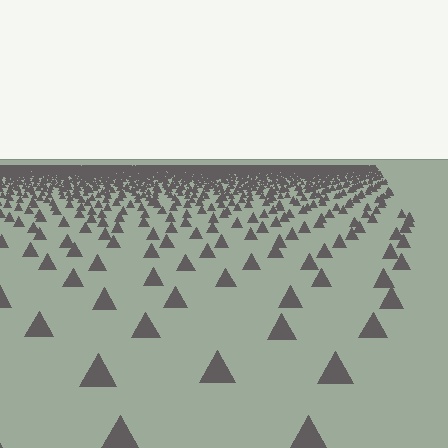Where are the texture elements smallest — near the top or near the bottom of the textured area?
Near the top.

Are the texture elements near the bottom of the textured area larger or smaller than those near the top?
Larger. Near the bottom, elements are closer to the viewer and appear at a bigger on-screen size.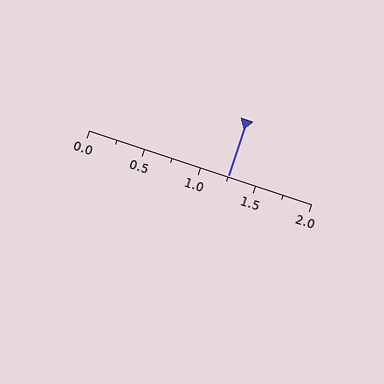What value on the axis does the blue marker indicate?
The marker indicates approximately 1.25.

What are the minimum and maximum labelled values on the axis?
The axis runs from 0.0 to 2.0.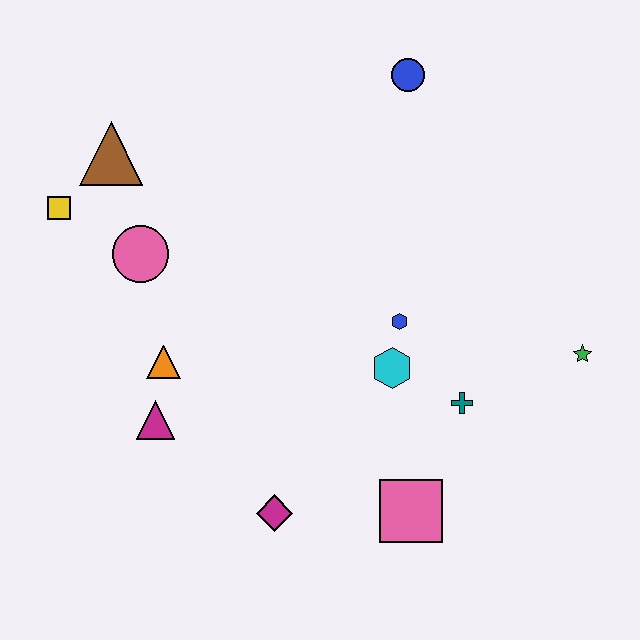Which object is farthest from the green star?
The yellow square is farthest from the green star.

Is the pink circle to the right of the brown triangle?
Yes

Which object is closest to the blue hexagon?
The cyan hexagon is closest to the blue hexagon.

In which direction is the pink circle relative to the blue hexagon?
The pink circle is to the left of the blue hexagon.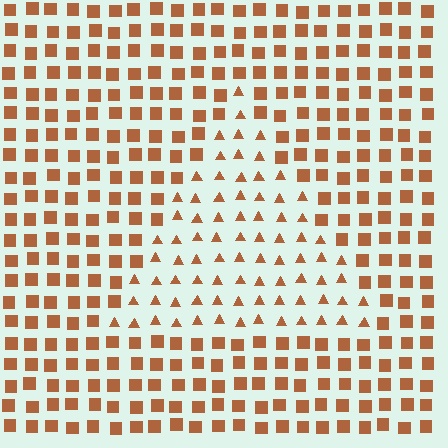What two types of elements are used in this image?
The image uses triangles inside the triangle region and squares outside it.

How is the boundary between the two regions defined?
The boundary is defined by a change in element shape: triangles inside vs. squares outside. All elements share the same color and spacing.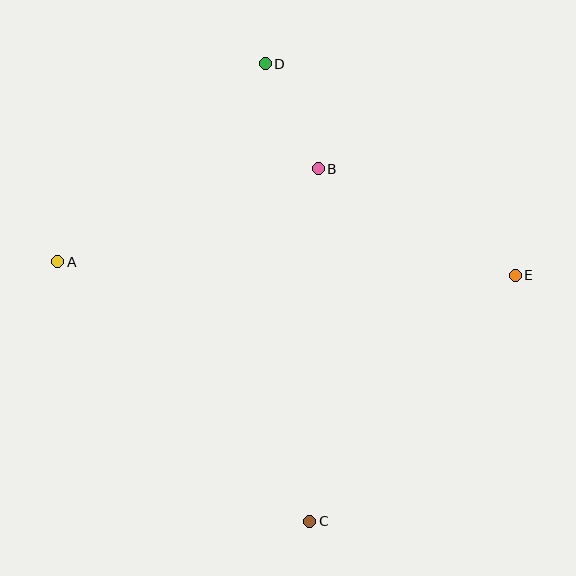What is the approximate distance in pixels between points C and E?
The distance between C and E is approximately 321 pixels.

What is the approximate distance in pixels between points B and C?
The distance between B and C is approximately 353 pixels.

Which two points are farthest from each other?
Points C and D are farthest from each other.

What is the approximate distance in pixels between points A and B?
The distance between A and B is approximately 277 pixels.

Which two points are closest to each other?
Points B and D are closest to each other.